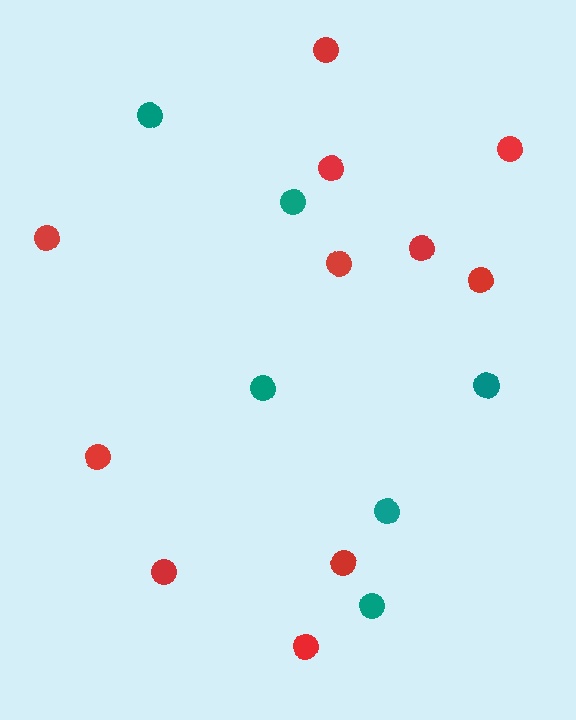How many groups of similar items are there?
There are 2 groups: one group of teal circles (6) and one group of red circles (11).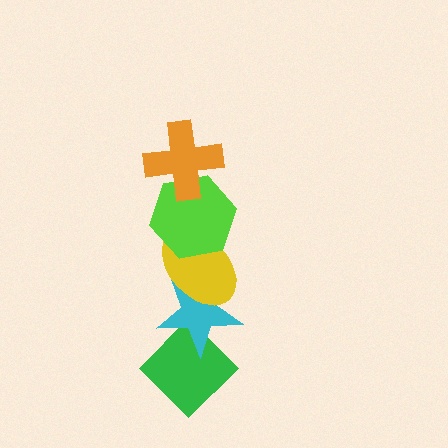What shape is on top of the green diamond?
The cyan star is on top of the green diamond.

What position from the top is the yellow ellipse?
The yellow ellipse is 3rd from the top.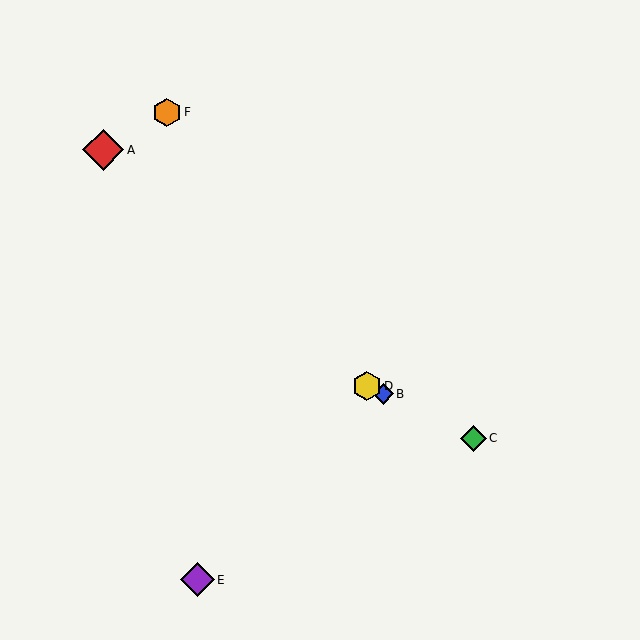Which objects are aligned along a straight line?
Objects B, C, D are aligned along a straight line.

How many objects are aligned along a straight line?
3 objects (B, C, D) are aligned along a straight line.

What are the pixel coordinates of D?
Object D is at (367, 386).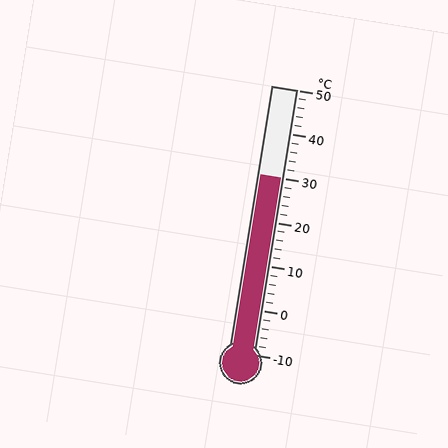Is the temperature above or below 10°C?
The temperature is above 10°C.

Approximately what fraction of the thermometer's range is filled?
The thermometer is filled to approximately 65% of its range.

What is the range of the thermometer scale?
The thermometer scale ranges from -10°C to 50°C.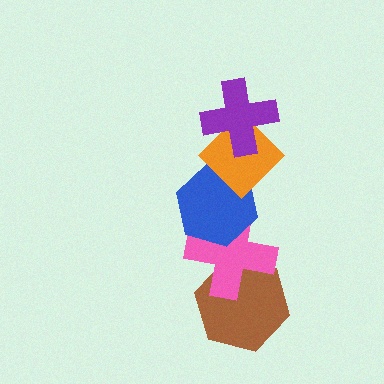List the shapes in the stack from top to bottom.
From top to bottom: the purple cross, the orange diamond, the blue hexagon, the pink cross, the brown hexagon.